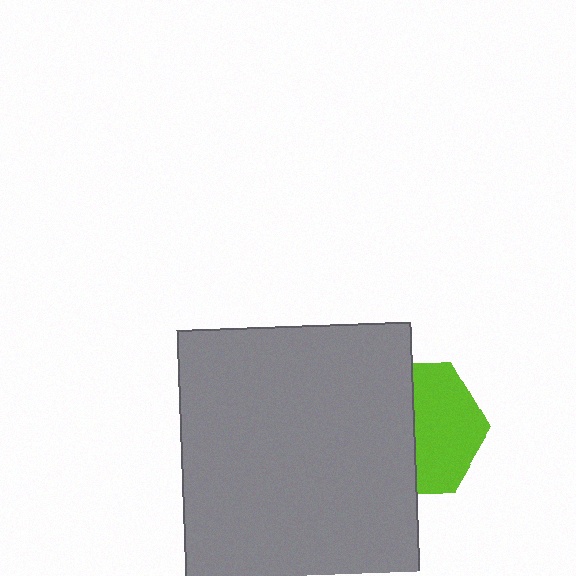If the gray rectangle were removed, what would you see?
You would see the complete lime hexagon.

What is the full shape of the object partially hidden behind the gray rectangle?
The partially hidden object is a lime hexagon.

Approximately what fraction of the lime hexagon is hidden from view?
Roughly 50% of the lime hexagon is hidden behind the gray rectangle.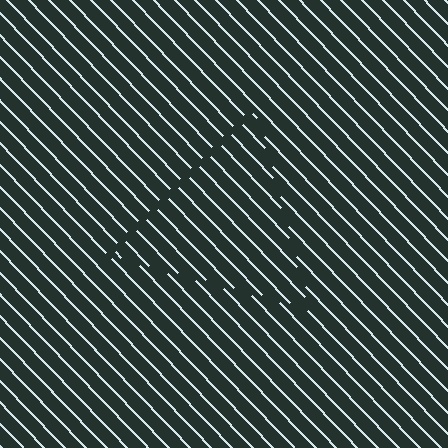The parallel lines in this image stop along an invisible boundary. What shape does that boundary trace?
An illusory triangle. The interior of the shape contains the same grating, shifted by half a period — the contour is defined by the phase discontinuity where line-ends from the inner and outer gratings abut.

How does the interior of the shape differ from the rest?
The interior of the shape contains the same grating, shifted by half a period — the contour is defined by the phase discontinuity where line-ends from the inner and outer gratings abut.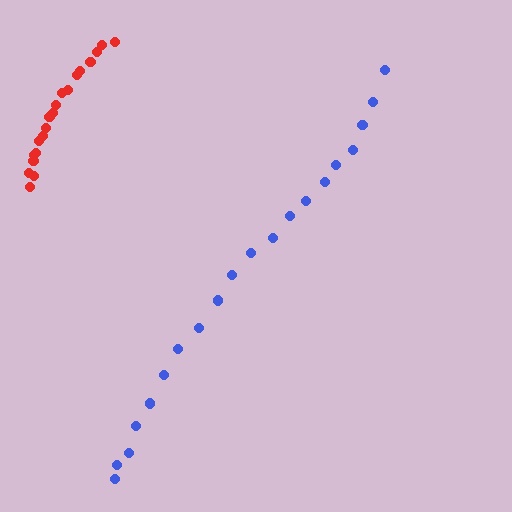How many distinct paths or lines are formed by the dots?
There are 2 distinct paths.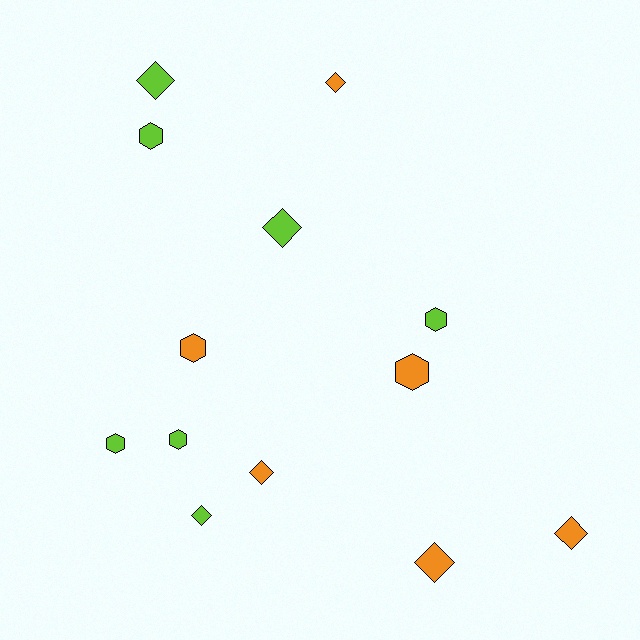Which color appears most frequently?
Lime, with 7 objects.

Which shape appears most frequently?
Diamond, with 7 objects.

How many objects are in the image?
There are 13 objects.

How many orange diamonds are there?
There are 4 orange diamonds.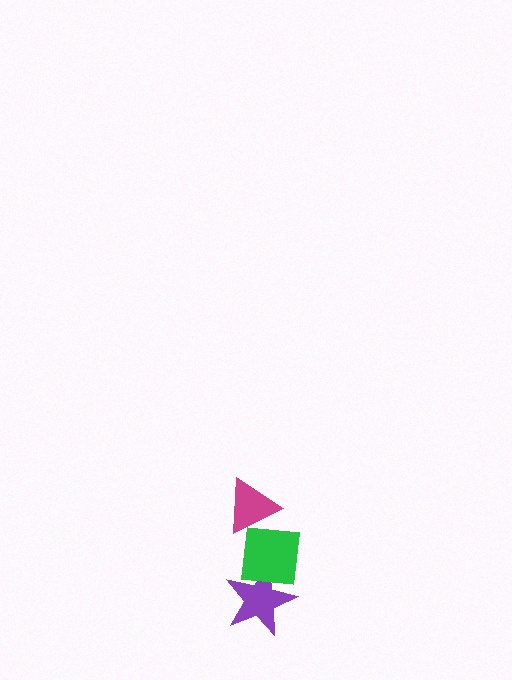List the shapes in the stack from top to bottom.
From top to bottom: the magenta triangle, the green square, the purple star.